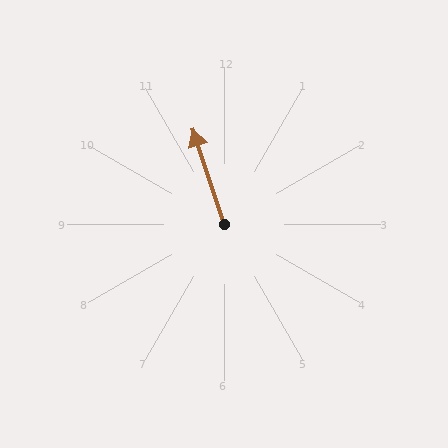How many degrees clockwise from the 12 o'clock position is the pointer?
Approximately 342 degrees.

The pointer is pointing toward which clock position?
Roughly 11 o'clock.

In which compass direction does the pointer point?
North.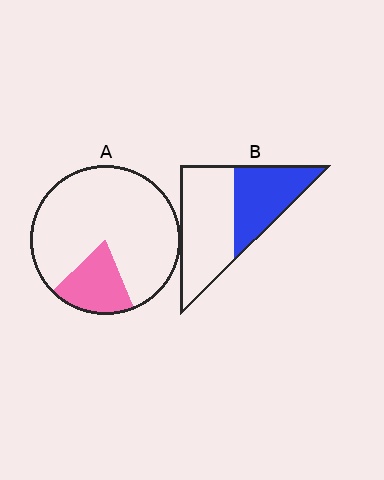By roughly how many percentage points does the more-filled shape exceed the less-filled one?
By roughly 20 percentage points (B over A).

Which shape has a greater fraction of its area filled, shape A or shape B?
Shape B.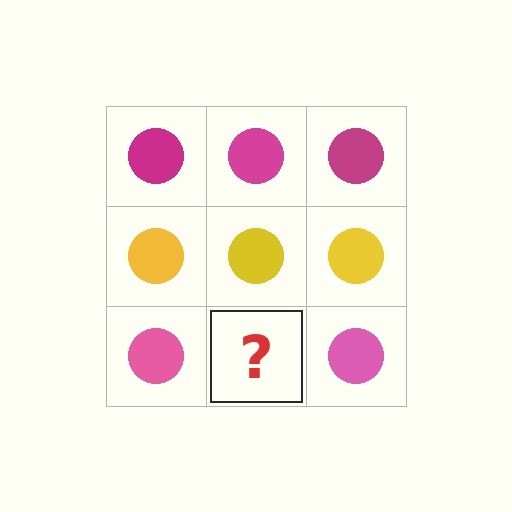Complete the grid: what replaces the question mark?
The question mark should be replaced with a pink circle.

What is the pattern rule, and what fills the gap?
The rule is that each row has a consistent color. The gap should be filled with a pink circle.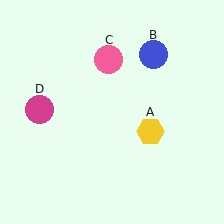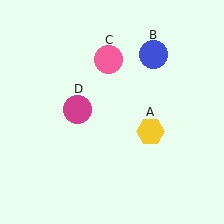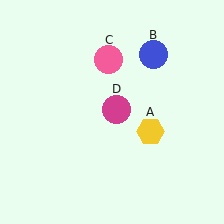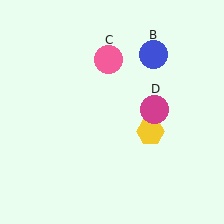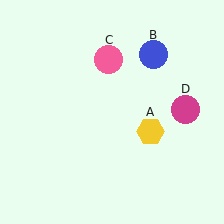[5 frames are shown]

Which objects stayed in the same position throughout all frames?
Yellow hexagon (object A) and blue circle (object B) and pink circle (object C) remained stationary.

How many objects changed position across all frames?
1 object changed position: magenta circle (object D).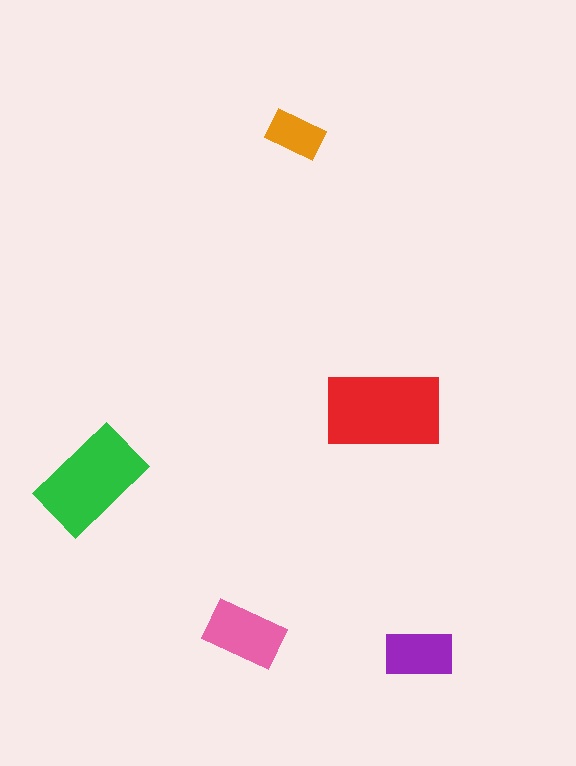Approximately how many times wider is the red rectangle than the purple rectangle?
About 1.5 times wider.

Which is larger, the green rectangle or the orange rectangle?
The green one.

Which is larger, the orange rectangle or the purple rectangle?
The purple one.